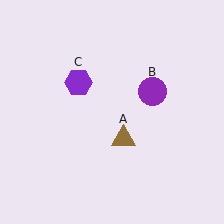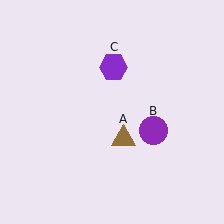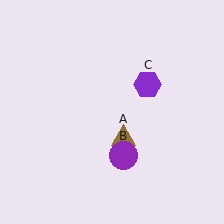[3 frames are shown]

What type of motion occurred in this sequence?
The purple circle (object B), purple hexagon (object C) rotated clockwise around the center of the scene.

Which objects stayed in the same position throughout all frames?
Brown triangle (object A) remained stationary.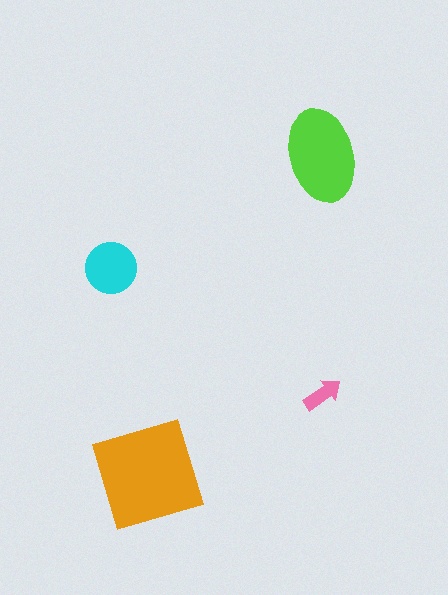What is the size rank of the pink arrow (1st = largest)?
4th.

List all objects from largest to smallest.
The orange square, the lime ellipse, the cyan circle, the pink arrow.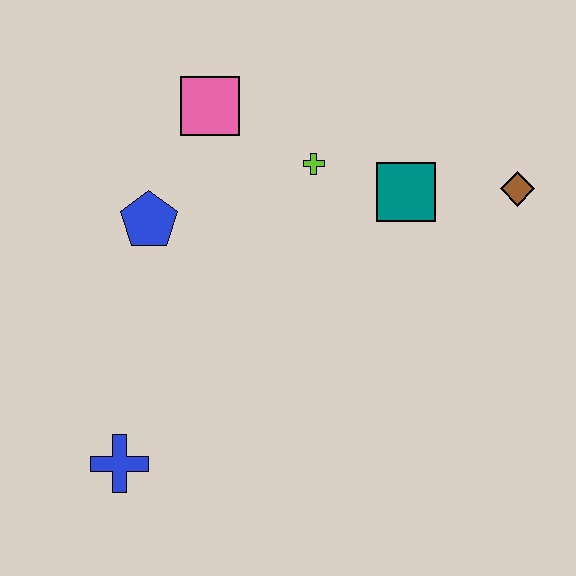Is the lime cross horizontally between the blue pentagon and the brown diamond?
Yes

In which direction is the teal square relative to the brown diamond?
The teal square is to the left of the brown diamond.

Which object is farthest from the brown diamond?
The blue cross is farthest from the brown diamond.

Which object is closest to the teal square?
The lime cross is closest to the teal square.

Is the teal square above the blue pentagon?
Yes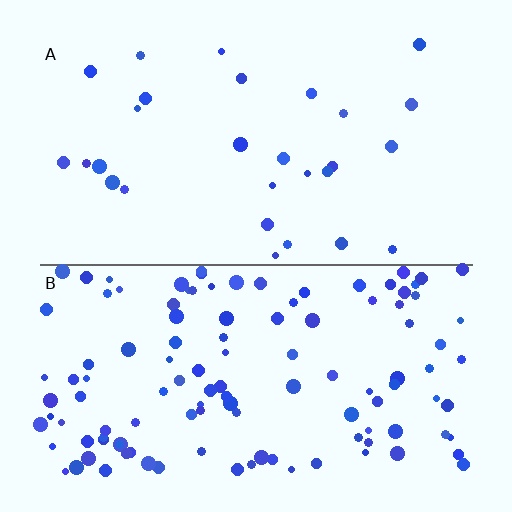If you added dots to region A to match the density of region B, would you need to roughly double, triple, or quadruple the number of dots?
Approximately quadruple.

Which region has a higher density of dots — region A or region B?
B (the bottom).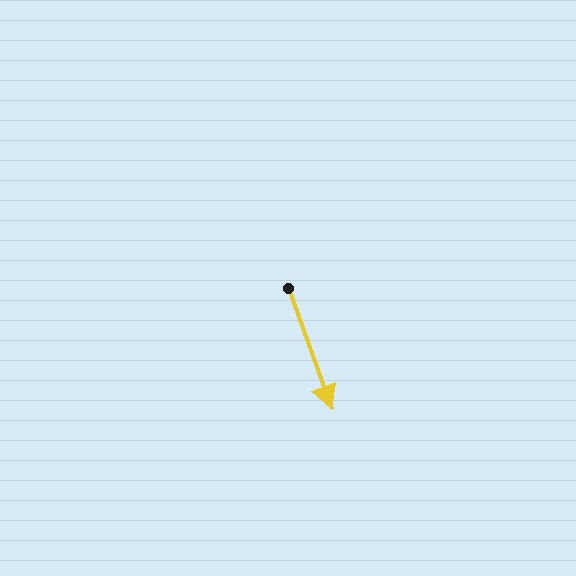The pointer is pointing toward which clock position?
Roughly 5 o'clock.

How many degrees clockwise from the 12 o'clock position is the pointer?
Approximately 160 degrees.